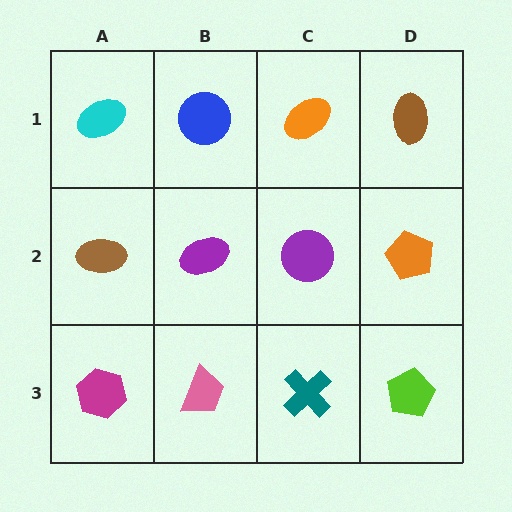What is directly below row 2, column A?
A magenta hexagon.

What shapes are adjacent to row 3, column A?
A brown ellipse (row 2, column A), a pink trapezoid (row 3, column B).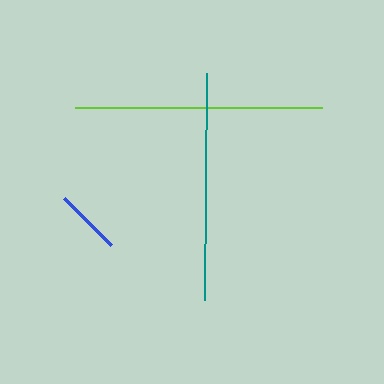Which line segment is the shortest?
The blue line is the shortest at approximately 67 pixels.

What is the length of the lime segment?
The lime segment is approximately 246 pixels long.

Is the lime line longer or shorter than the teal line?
The lime line is longer than the teal line.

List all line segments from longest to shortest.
From longest to shortest: lime, teal, blue.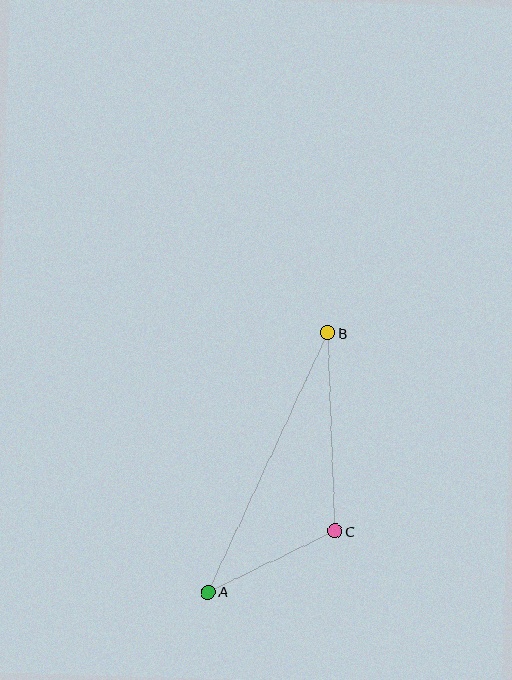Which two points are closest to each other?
Points A and C are closest to each other.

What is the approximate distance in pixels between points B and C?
The distance between B and C is approximately 198 pixels.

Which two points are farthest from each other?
Points A and B are farthest from each other.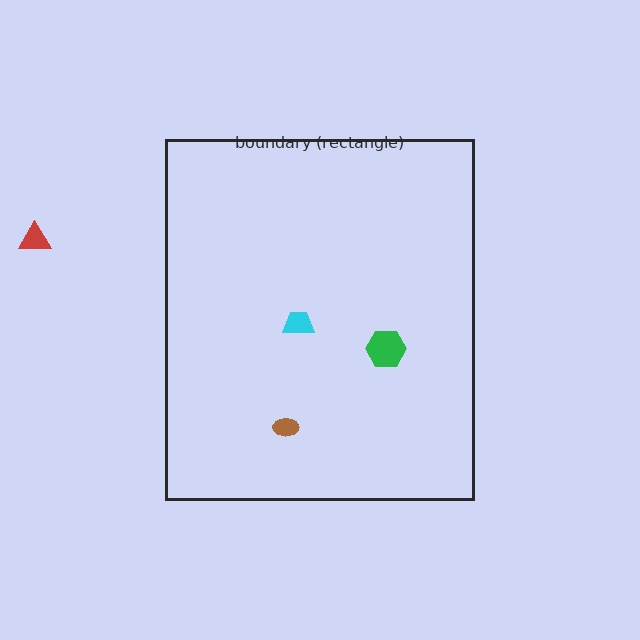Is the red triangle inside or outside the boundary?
Outside.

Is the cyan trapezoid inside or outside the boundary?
Inside.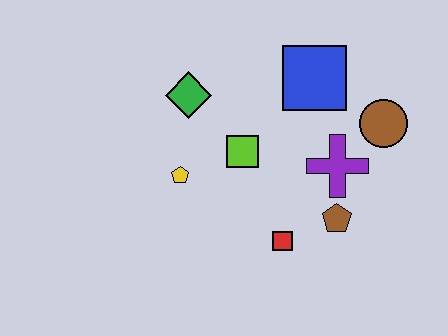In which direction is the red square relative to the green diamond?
The red square is below the green diamond.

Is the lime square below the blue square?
Yes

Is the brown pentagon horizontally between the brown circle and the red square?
Yes